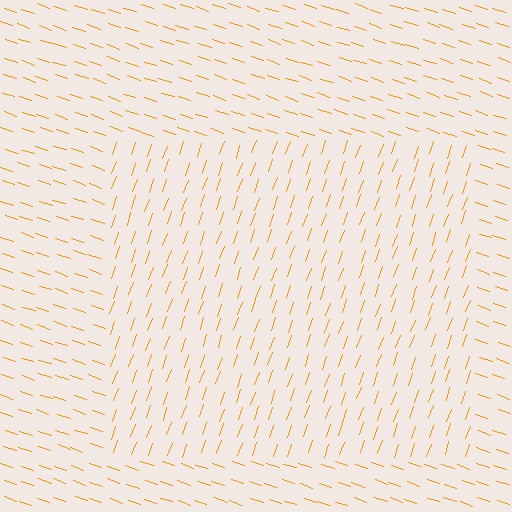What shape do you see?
I see a rectangle.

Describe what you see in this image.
The image is filled with small orange line segments. A rectangle region in the image has lines oriented differently from the surrounding lines, creating a visible texture boundary.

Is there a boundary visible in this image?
Yes, there is a texture boundary formed by a change in line orientation.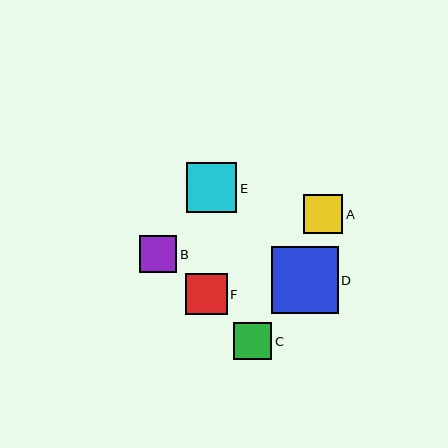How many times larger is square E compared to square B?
Square E is approximately 1.4 times the size of square B.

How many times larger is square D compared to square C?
Square D is approximately 1.8 times the size of square C.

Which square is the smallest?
Square B is the smallest with a size of approximately 37 pixels.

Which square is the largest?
Square D is the largest with a size of approximately 67 pixels.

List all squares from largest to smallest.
From largest to smallest: D, E, F, A, C, B.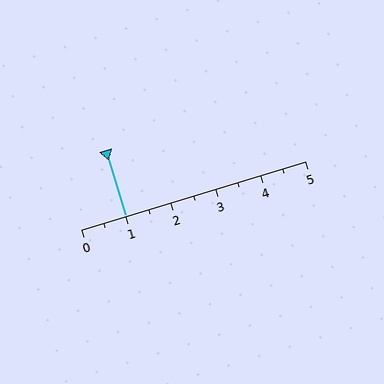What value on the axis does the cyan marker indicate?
The marker indicates approximately 1.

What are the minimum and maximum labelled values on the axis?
The axis runs from 0 to 5.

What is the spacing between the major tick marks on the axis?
The major ticks are spaced 1 apart.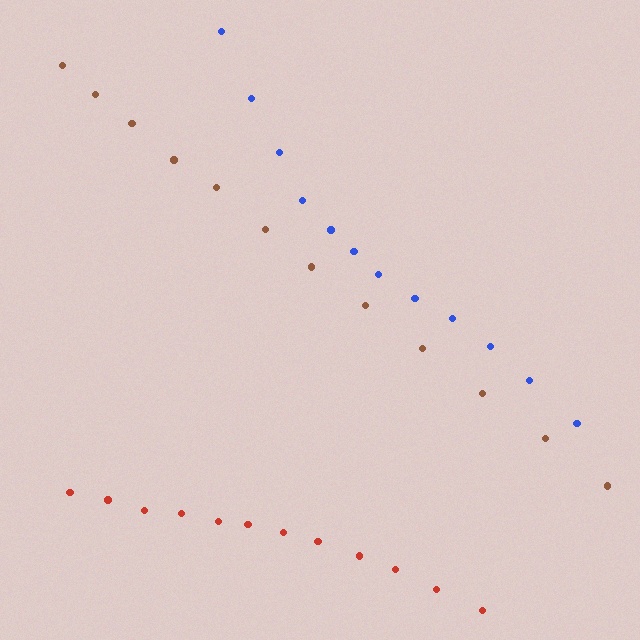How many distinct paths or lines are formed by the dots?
There are 3 distinct paths.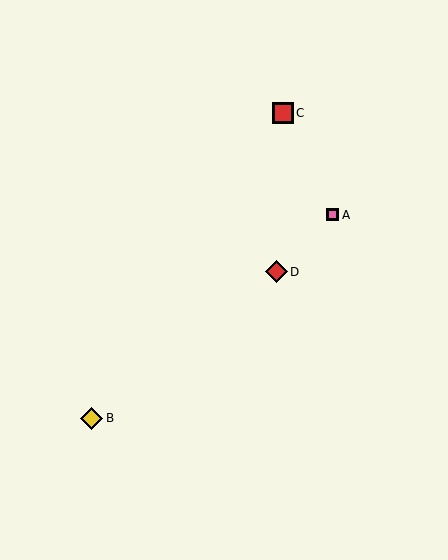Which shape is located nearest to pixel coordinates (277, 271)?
The red diamond (labeled D) at (276, 272) is nearest to that location.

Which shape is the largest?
The yellow diamond (labeled B) is the largest.